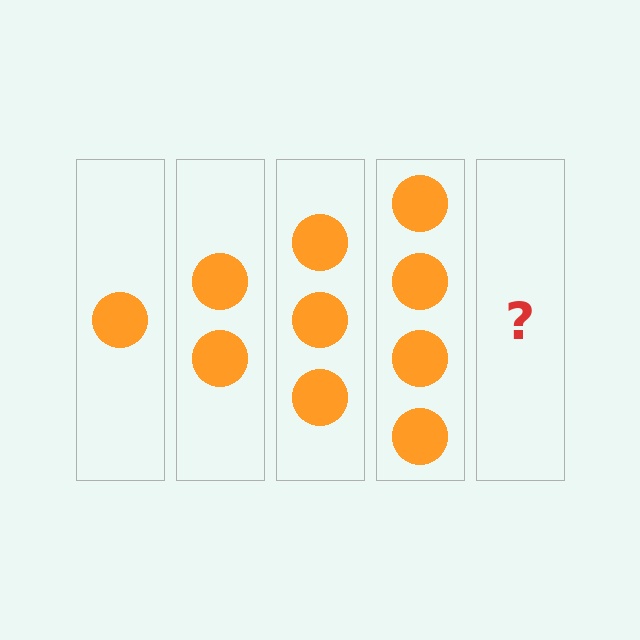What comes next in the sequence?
The next element should be 5 circles.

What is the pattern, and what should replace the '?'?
The pattern is that each step adds one more circle. The '?' should be 5 circles.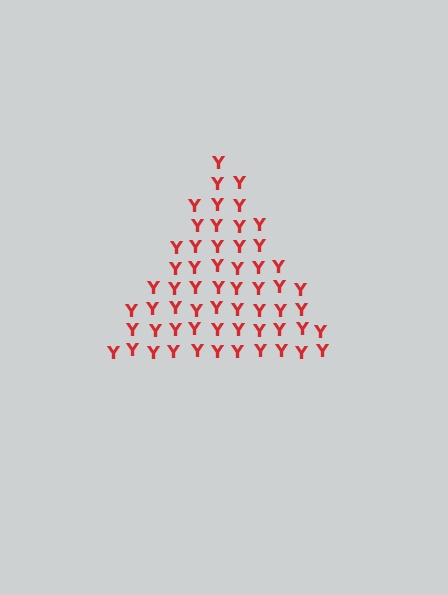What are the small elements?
The small elements are letter Y's.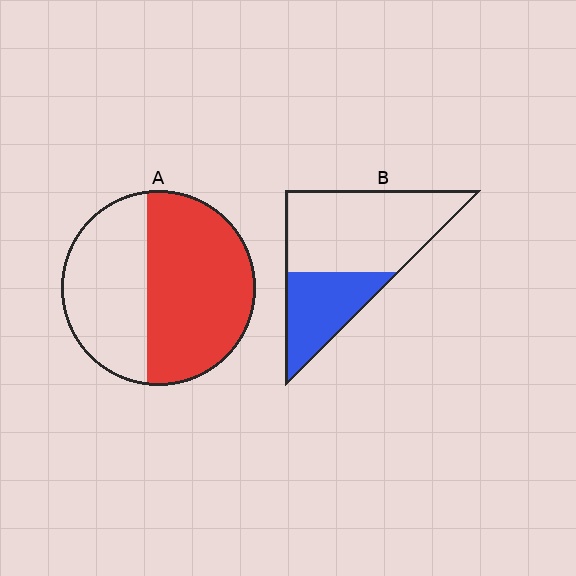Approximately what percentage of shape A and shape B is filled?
A is approximately 60% and B is approximately 35%.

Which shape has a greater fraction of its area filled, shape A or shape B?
Shape A.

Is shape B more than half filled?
No.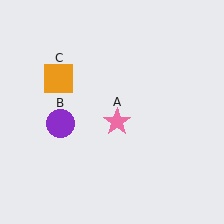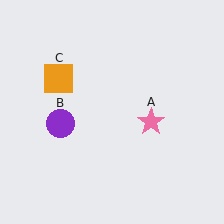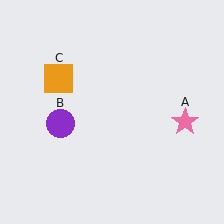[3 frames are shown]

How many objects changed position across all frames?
1 object changed position: pink star (object A).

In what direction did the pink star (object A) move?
The pink star (object A) moved right.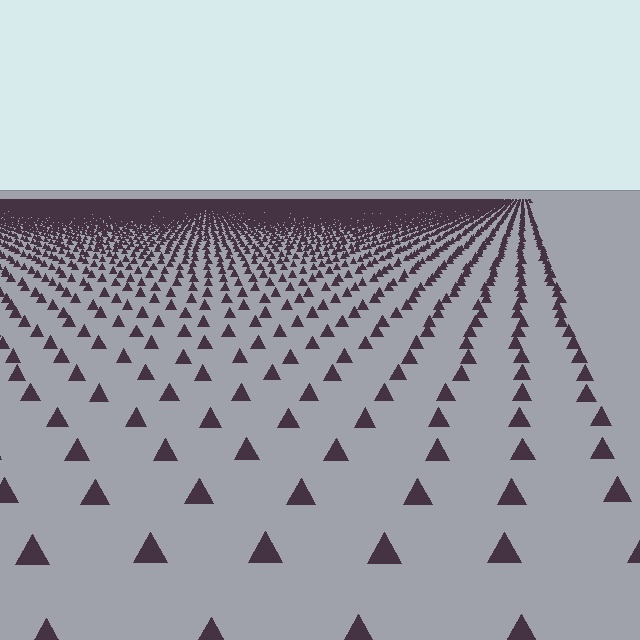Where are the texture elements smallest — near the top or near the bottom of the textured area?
Near the top.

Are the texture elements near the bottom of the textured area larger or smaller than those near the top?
Larger. Near the bottom, elements are closer to the viewer and appear at a bigger on-screen size.